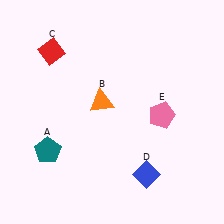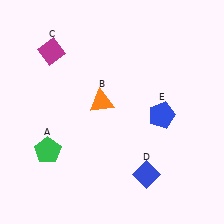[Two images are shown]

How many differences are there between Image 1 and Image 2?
There are 3 differences between the two images.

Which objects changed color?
A changed from teal to green. C changed from red to magenta. E changed from pink to blue.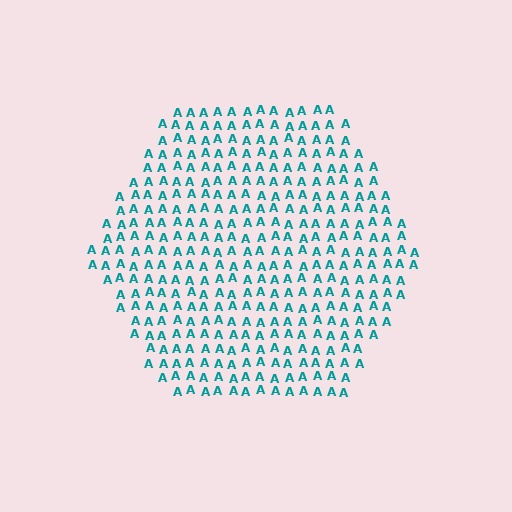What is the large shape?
The large shape is a hexagon.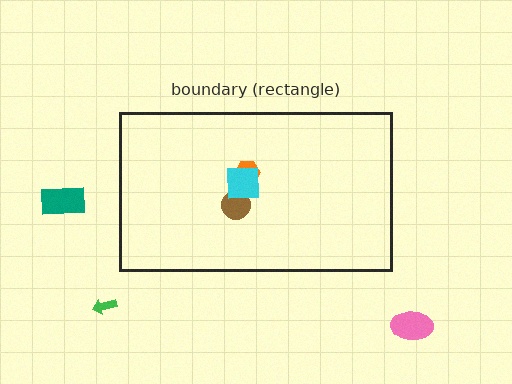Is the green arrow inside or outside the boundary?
Outside.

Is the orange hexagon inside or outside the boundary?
Inside.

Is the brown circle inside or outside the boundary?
Inside.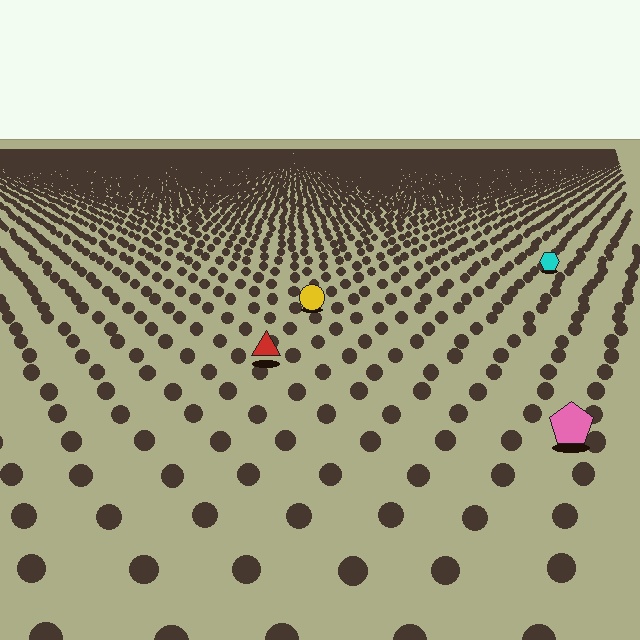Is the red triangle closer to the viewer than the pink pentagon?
No. The pink pentagon is closer — you can tell from the texture gradient: the ground texture is coarser near it.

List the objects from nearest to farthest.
From nearest to farthest: the pink pentagon, the red triangle, the yellow circle, the cyan hexagon.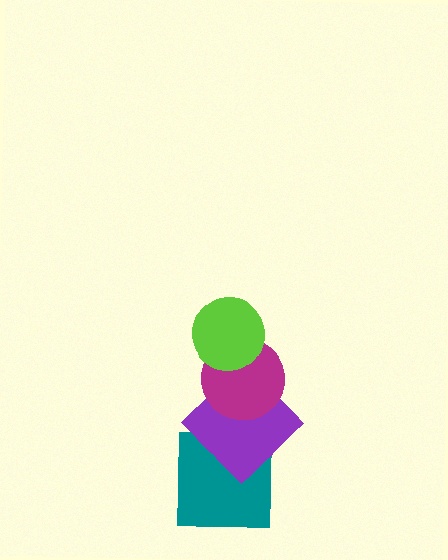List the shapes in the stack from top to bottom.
From top to bottom: the lime circle, the magenta circle, the purple diamond, the teal square.